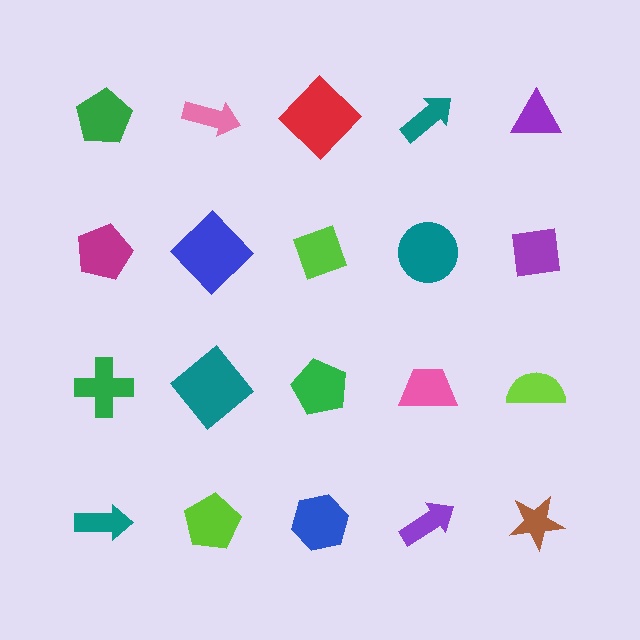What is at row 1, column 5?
A purple triangle.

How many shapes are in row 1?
5 shapes.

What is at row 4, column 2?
A lime pentagon.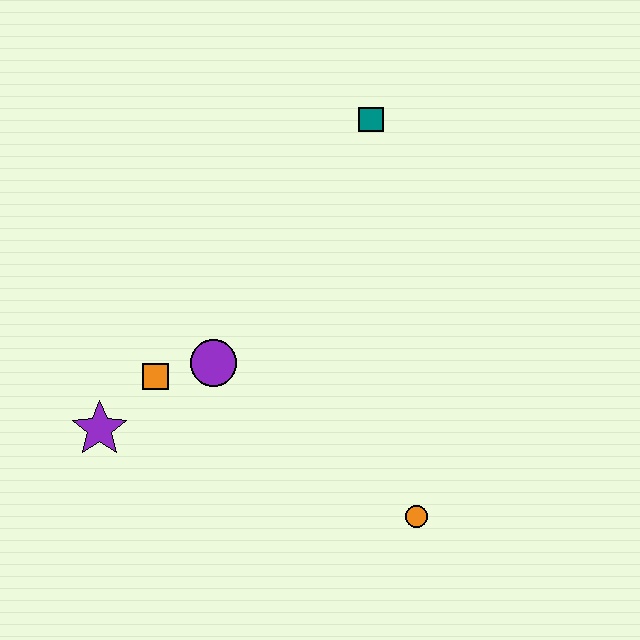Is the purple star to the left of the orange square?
Yes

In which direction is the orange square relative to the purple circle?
The orange square is to the left of the purple circle.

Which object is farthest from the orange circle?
The teal square is farthest from the orange circle.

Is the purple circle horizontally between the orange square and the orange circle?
Yes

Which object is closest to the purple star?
The orange square is closest to the purple star.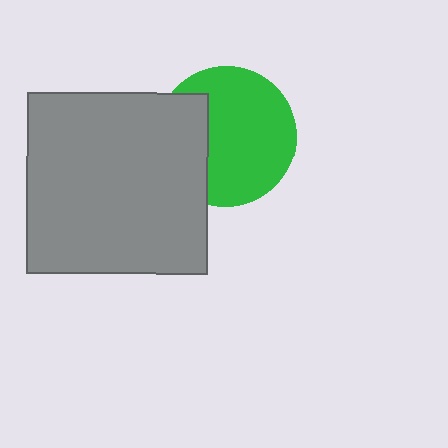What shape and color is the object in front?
The object in front is a gray square.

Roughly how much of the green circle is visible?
Most of it is visible (roughly 70%).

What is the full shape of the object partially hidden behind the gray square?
The partially hidden object is a green circle.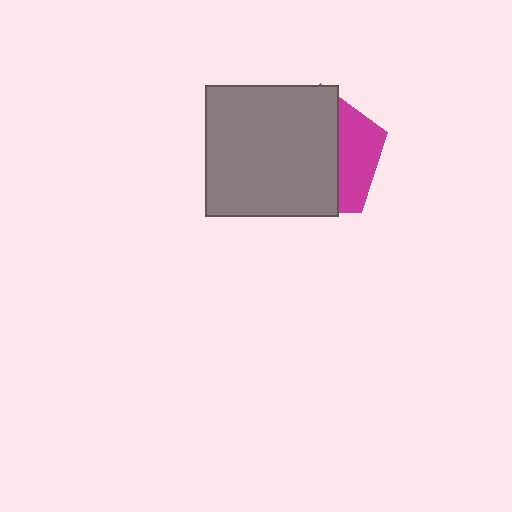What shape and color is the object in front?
The object in front is a gray rectangle.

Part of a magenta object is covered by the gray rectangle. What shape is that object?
It is a pentagon.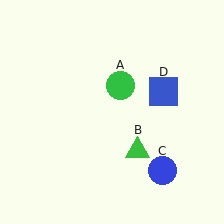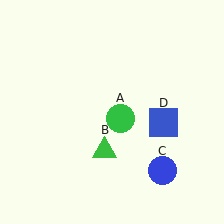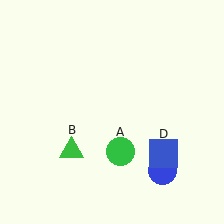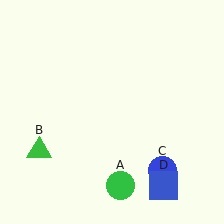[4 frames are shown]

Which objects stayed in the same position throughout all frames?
Blue circle (object C) remained stationary.